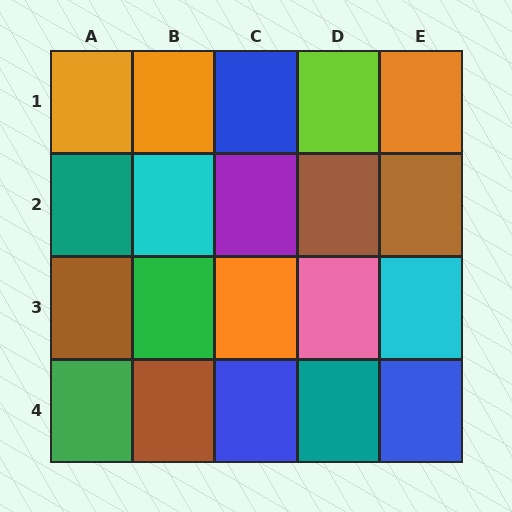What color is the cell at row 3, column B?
Green.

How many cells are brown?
4 cells are brown.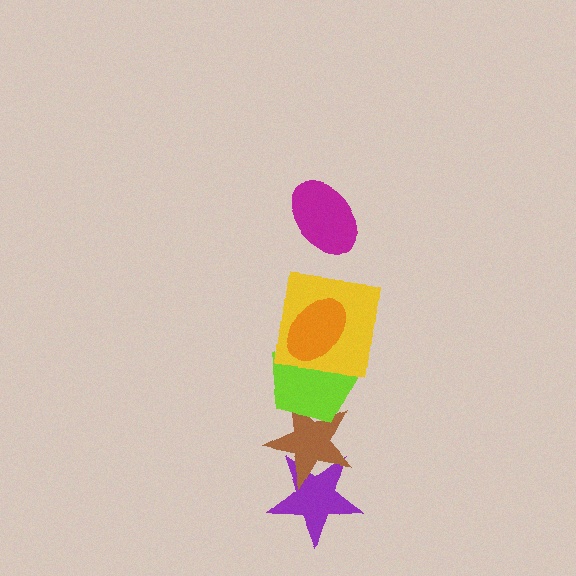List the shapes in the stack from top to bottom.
From top to bottom: the magenta ellipse, the orange ellipse, the yellow square, the lime pentagon, the brown star, the purple star.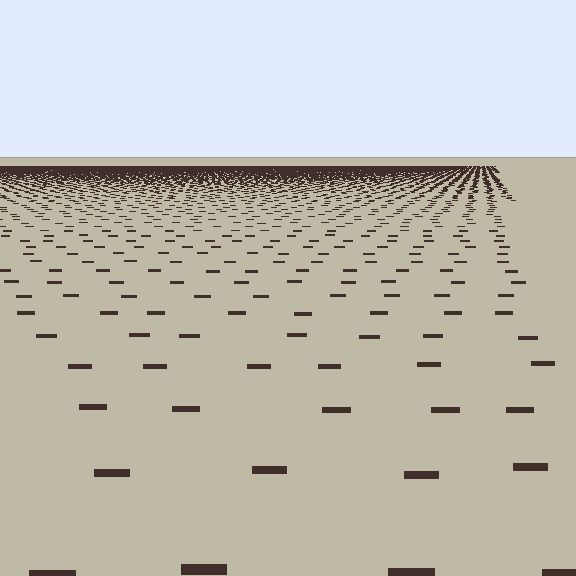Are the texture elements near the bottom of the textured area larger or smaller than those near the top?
Larger. Near the bottom, elements are closer to the viewer and appear at a bigger on-screen size.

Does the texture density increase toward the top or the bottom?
Density increases toward the top.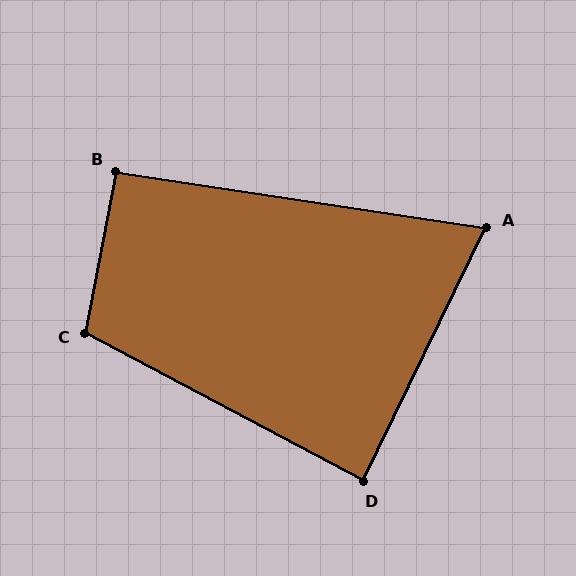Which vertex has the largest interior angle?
C, at approximately 107 degrees.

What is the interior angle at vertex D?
Approximately 88 degrees (approximately right).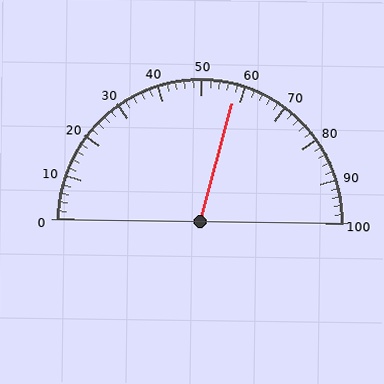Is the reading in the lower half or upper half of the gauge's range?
The reading is in the upper half of the range (0 to 100).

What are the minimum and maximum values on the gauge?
The gauge ranges from 0 to 100.